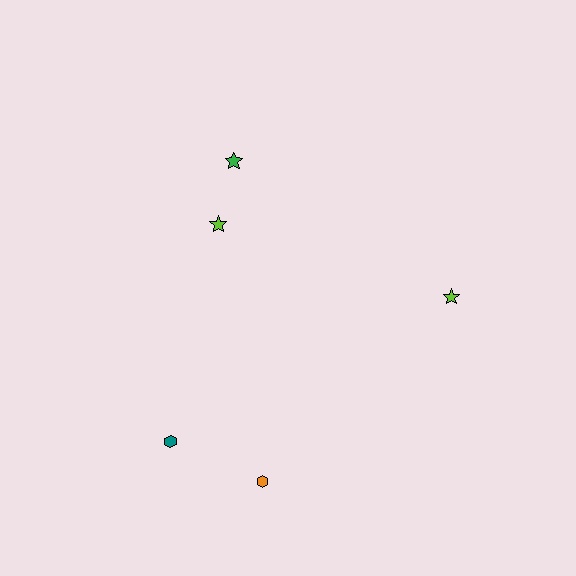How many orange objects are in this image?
There is 1 orange object.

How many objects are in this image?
There are 5 objects.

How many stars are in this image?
There are 3 stars.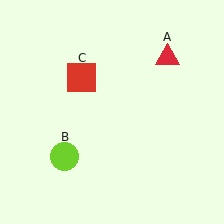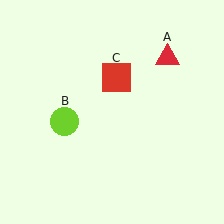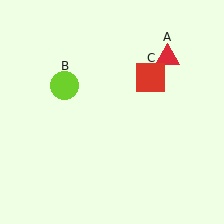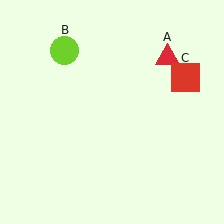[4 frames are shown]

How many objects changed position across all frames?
2 objects changed position: lime circle (object B), red square (object C).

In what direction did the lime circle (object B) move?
The lime circle (object B) moved up.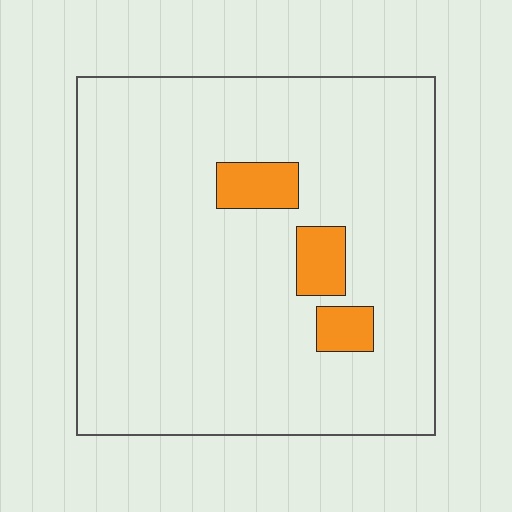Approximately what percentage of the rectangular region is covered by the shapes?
Approximately 10%.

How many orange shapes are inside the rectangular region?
3.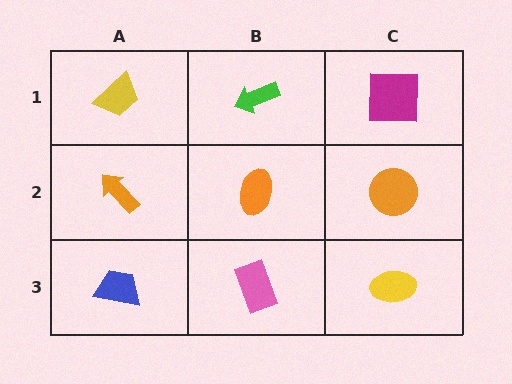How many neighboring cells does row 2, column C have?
3.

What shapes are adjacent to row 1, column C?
An orange circle (row 2, column C), a green arrow (row 1, column B).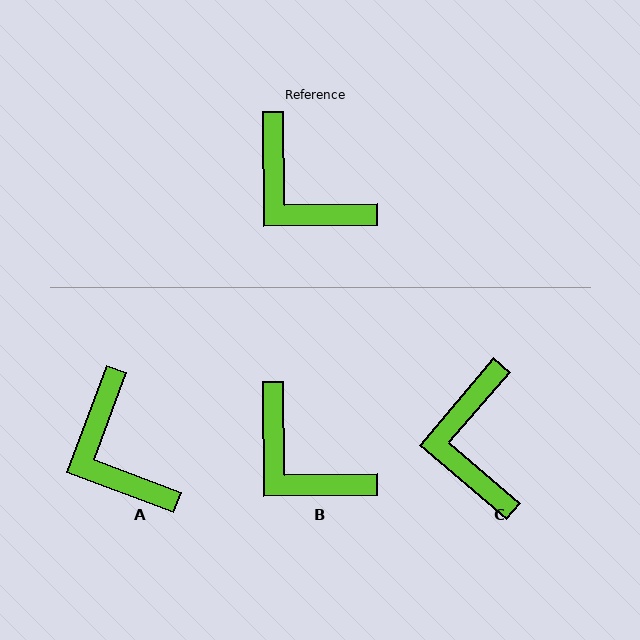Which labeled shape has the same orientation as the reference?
B.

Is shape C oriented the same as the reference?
No, it is off by about 41 degrees.